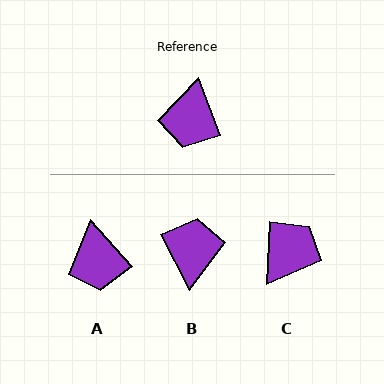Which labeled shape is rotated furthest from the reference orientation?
B, about 173 degrees away.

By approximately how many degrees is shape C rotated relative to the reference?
Approximately 157 degrees counter-clockwise.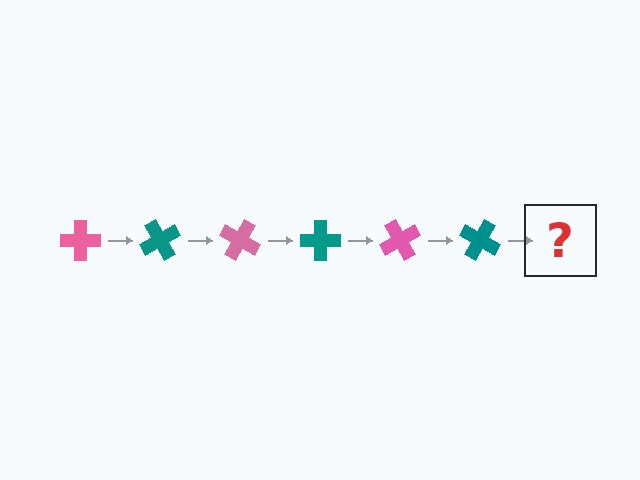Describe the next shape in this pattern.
It should be a pink cross, rotated 360 degrees from the start.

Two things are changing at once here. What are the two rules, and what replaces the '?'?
The two rules are that it rotates 60 degrees each step and the color cycles through pink and teal. The '?' should be a pink cross, rotated 360 degrees from the start.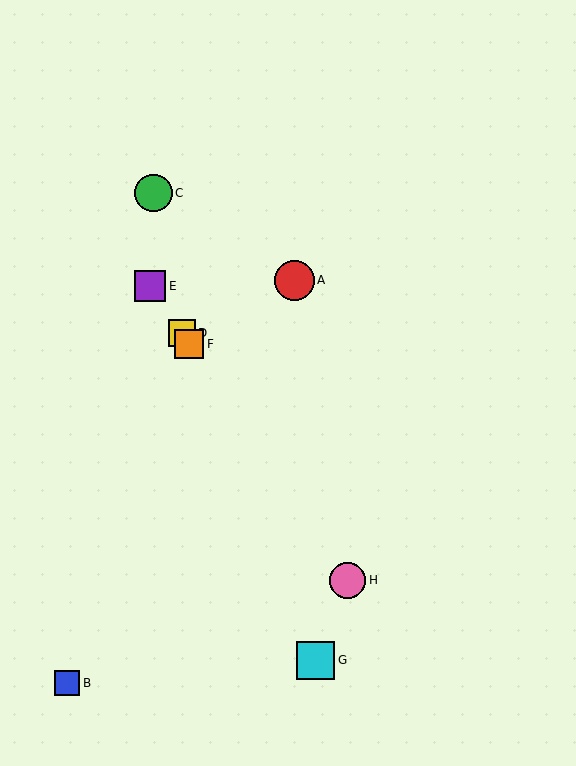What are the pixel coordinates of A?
Object A is at (294, 280).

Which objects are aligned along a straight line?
Objects D, E, F, H are aligned along a straight line.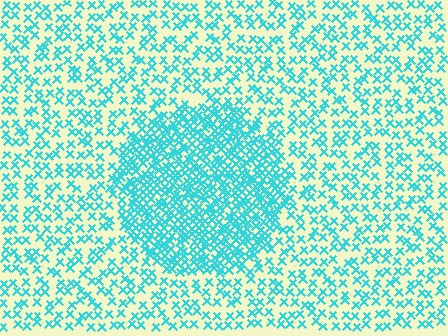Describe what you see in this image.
The image contains small cyan elements arranged at two different densities. A circle-shaped region is visible where the elements are more densely packed than the surrounding area.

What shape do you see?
I see a circle.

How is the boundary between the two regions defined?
The boundary is defined by a change in element density (approximately 2.3x ratio). All elements are the same color, size, and shape.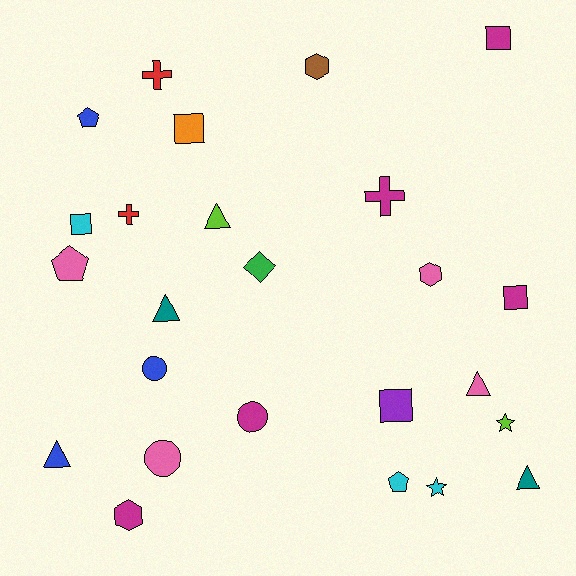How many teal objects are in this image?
There are 2 teal objects.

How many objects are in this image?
There are 25 objects.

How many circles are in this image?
There are 3 circles.